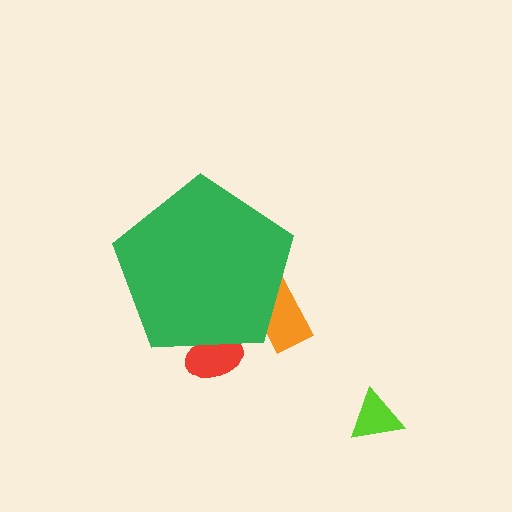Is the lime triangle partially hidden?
No, the lime triangle is fully visible.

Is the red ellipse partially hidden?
Yes, the red ellipse is partially hidden behind the green pentagon.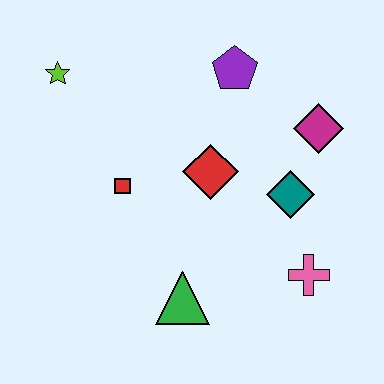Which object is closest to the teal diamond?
The magenta diamond is closest to the teal diamond.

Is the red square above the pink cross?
Yes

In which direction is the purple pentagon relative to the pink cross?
The purple pentagon is above the pink cross.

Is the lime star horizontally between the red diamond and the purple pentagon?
No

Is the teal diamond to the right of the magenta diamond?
No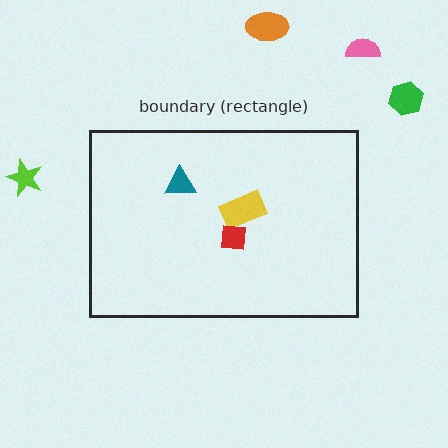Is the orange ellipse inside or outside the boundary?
Outside.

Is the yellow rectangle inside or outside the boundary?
Inside.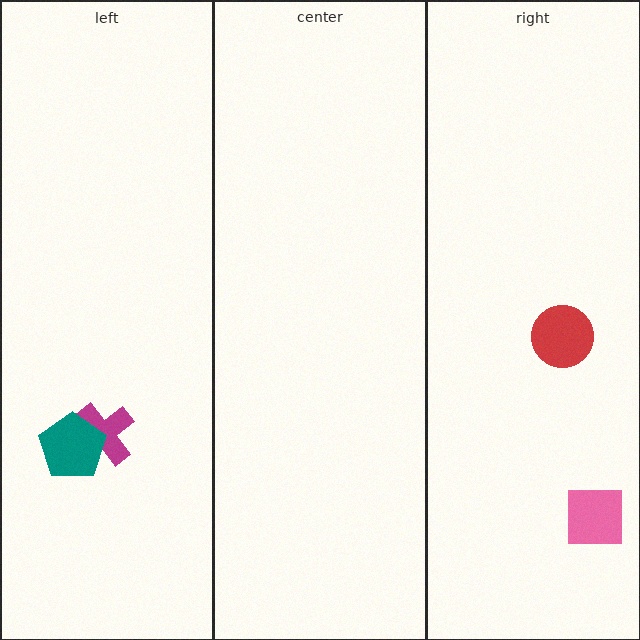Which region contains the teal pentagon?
The left region.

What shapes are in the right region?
The pink square, the red circle.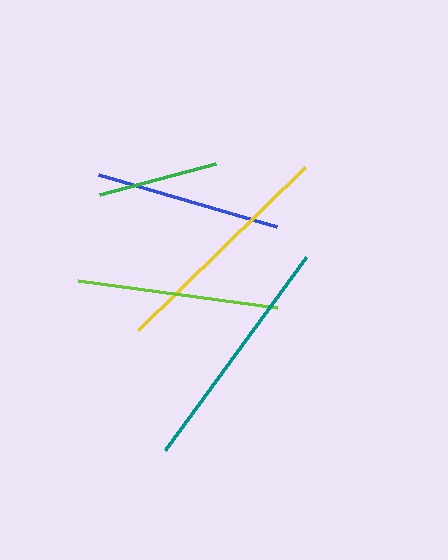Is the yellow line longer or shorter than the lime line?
The yellow line is longer than the lime line.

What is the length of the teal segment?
The teal segment is approximately 239 pixels long.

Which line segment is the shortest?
The green line is the shortest at approximately 120 pixels.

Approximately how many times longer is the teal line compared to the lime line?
The teal line is approximately 1.2 times the length of the lime line.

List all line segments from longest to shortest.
From longest to shortest: teal, yellow, lime, blue, green.